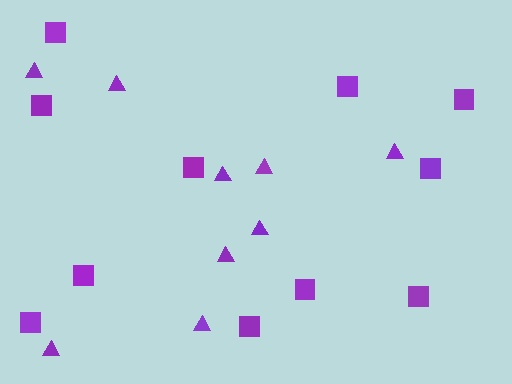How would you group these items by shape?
There are 2 groups: one group of squares (11) and one group of triangles (9).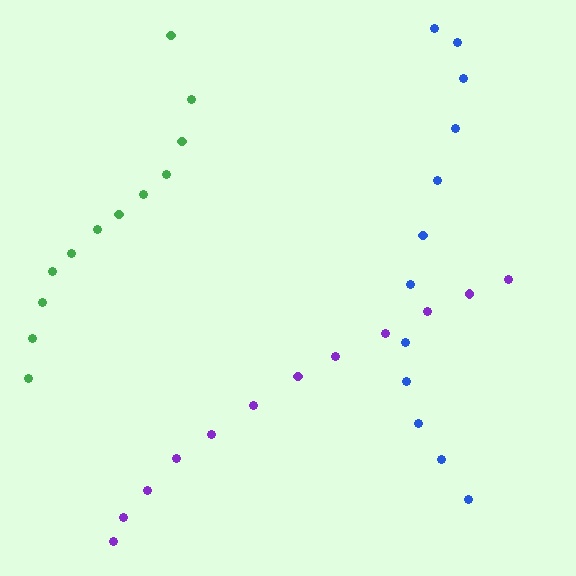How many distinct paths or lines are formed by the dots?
There are 3 distinct paths.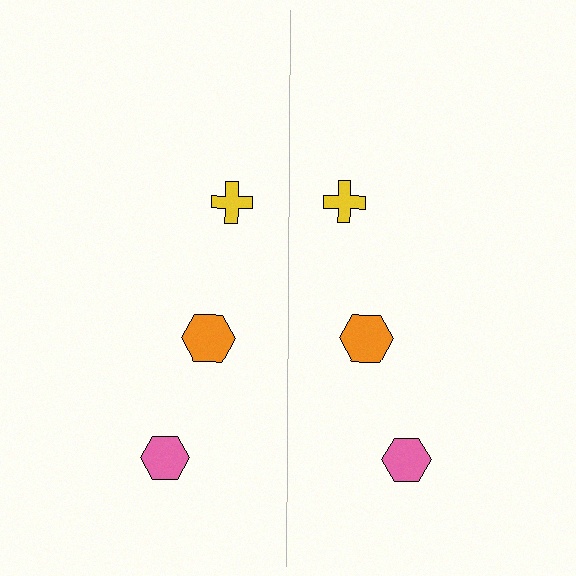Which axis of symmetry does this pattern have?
The pattern has a vertical axis of symmetry running through the center of the image.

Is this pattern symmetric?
Yes, this pattern has bilateral (reflection) symmetry.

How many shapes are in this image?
There are 6 shapes in this image.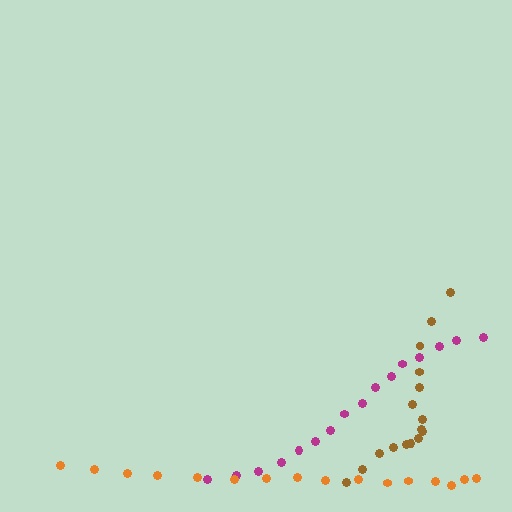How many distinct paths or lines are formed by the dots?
There are 3 distinct paths.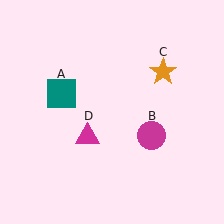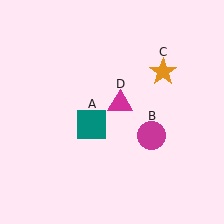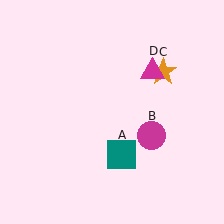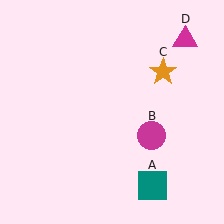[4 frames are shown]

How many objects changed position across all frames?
2 objects changed position: teal square (object A), magenta triangle (object D).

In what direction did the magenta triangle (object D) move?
The magenta triangle (object D) moved up and to the right.